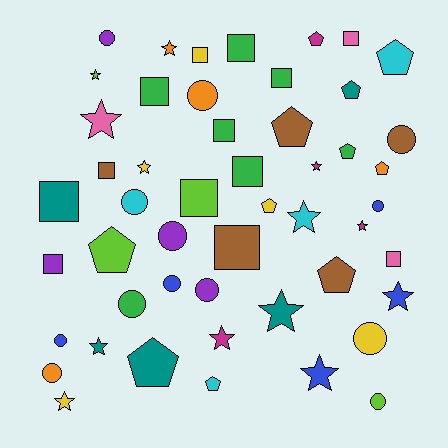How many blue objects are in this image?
There are 5 blue objects.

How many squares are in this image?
There are 13 squares.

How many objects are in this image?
There are 50 objects.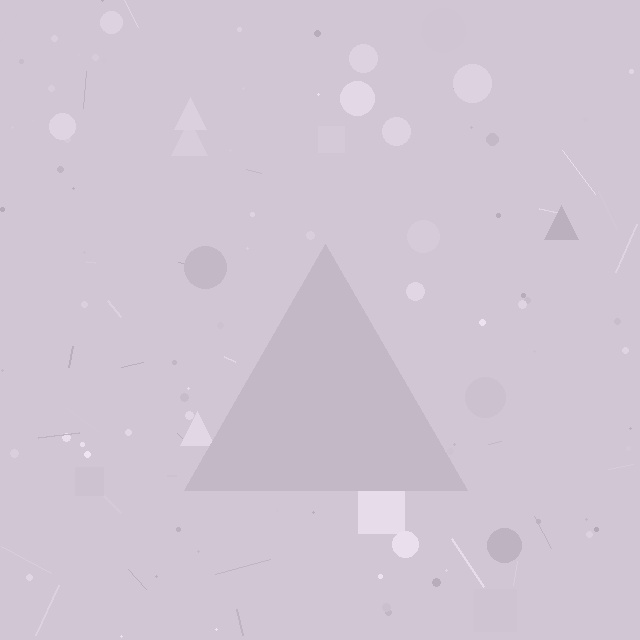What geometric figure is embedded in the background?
A triangle is embedded in the background.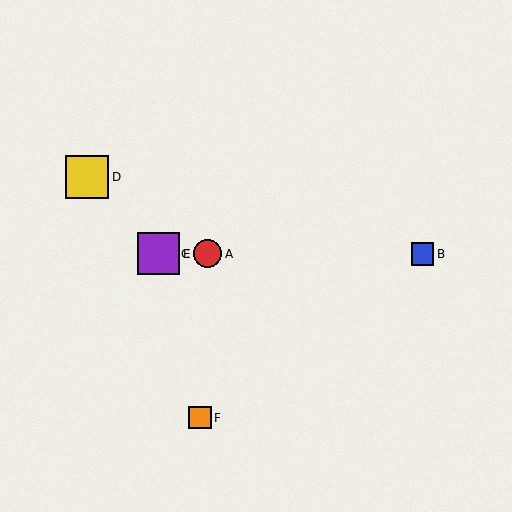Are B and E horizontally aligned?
Yes, both are at y≈254.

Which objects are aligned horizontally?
Objects A, B, C, E are aligned horizontally.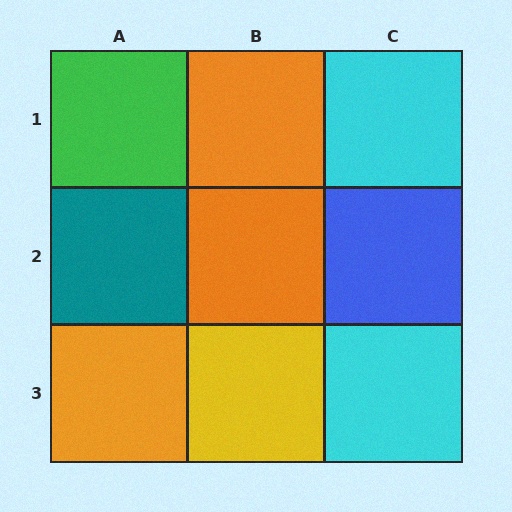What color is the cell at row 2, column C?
Blue.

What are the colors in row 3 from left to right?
Orange, yellow, cyan.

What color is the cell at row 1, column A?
Green.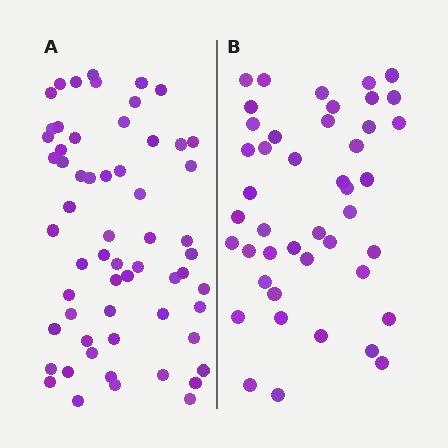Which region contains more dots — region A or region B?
Region A (the left region) has more dots.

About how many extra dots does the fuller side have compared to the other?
Region A has approximately 15 more dots than region B.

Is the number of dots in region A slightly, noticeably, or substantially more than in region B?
Region A has noticeably more, but not dramatically so. The ratio is roughly 1.4 to 1.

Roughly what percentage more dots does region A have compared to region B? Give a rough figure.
About 35% more.